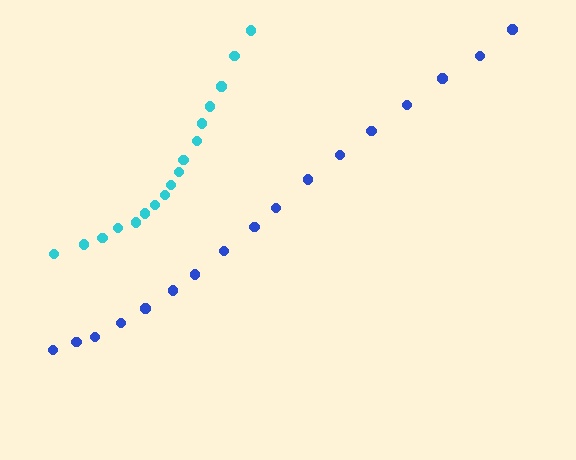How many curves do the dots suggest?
There are 2 distinct paths.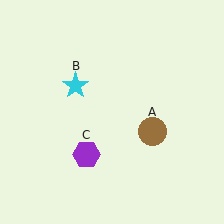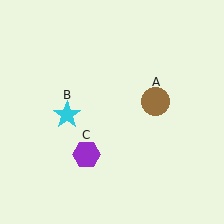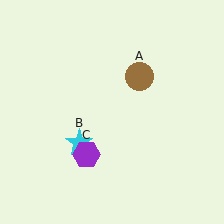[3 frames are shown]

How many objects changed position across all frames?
2 objects changed position: brown circle (object A), cyan star (object B).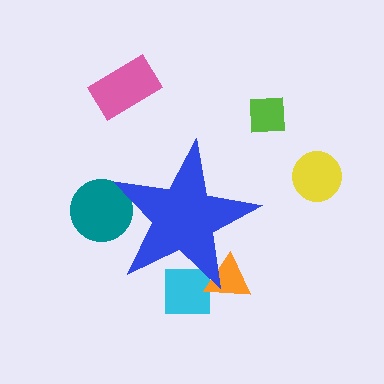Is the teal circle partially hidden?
Yes, the teal circle is partially hidden behind the blue star.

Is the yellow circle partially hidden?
No, the yellow circle is fully visible.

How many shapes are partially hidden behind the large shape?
3 shapes are partially hidden.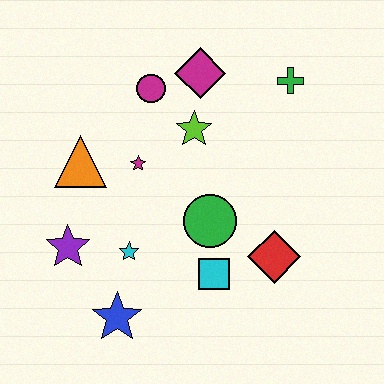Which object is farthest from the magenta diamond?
The blue star is farthest from the magenta diamond.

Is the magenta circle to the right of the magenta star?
Yes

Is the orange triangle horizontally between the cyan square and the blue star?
No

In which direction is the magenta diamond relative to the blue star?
The magenta diamond is above the blue star.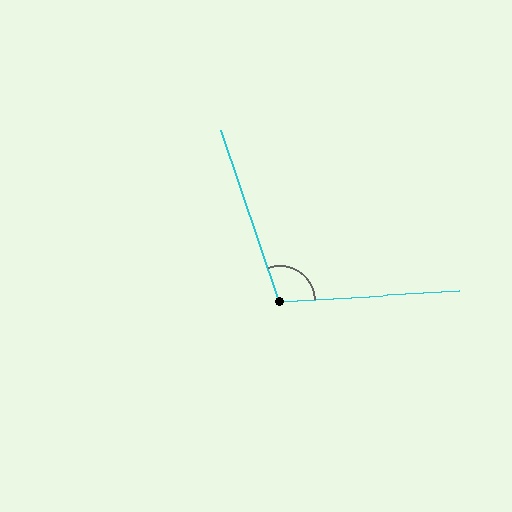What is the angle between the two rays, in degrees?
Approximately 106 degrees.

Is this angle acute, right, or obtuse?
It is obtuse.